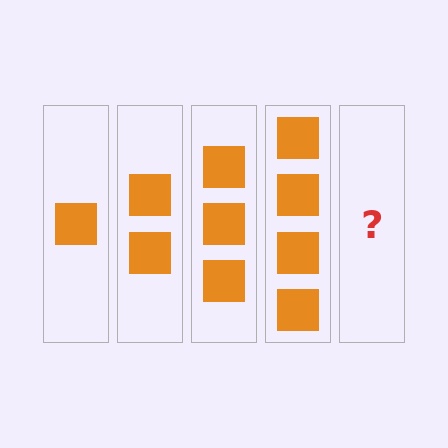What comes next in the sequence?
The next element should be 5 squares.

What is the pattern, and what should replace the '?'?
The pattern is that each step adds one more square. The '?' should be 5 squares.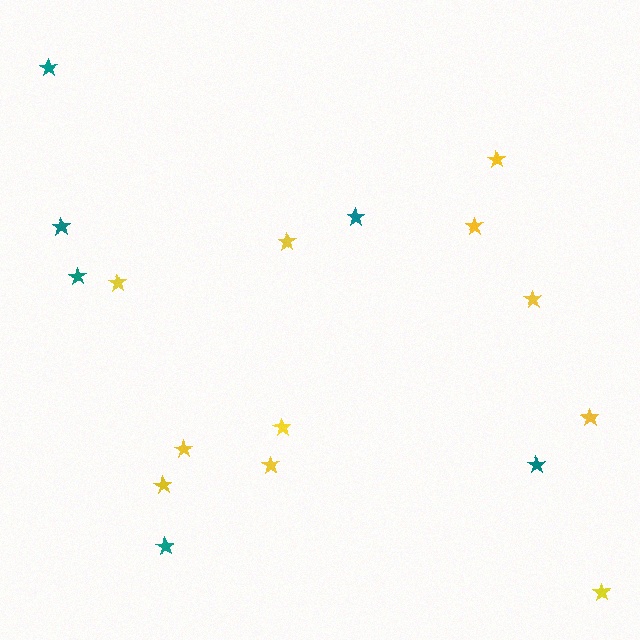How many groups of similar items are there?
There are 2 groups: one group of teal stars (6) and one group of yellow stars (11).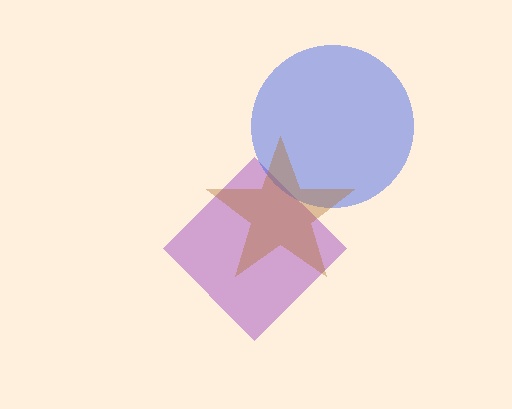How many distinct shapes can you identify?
There are 3 distinct shapes: a purple diamond, a blue circle, a brown star.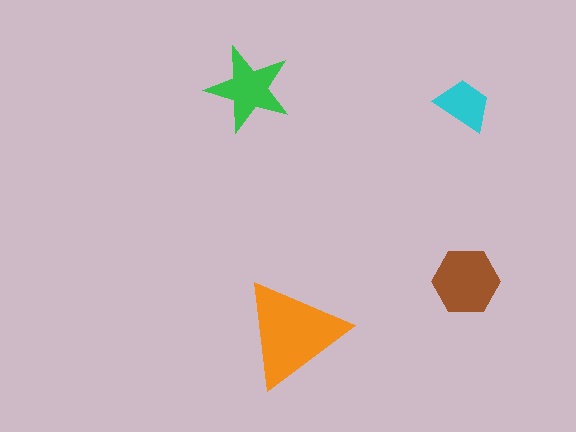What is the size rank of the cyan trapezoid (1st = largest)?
4th.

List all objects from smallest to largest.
The cyan trapezoid, the green star, the brown hexagon, the orange triangle.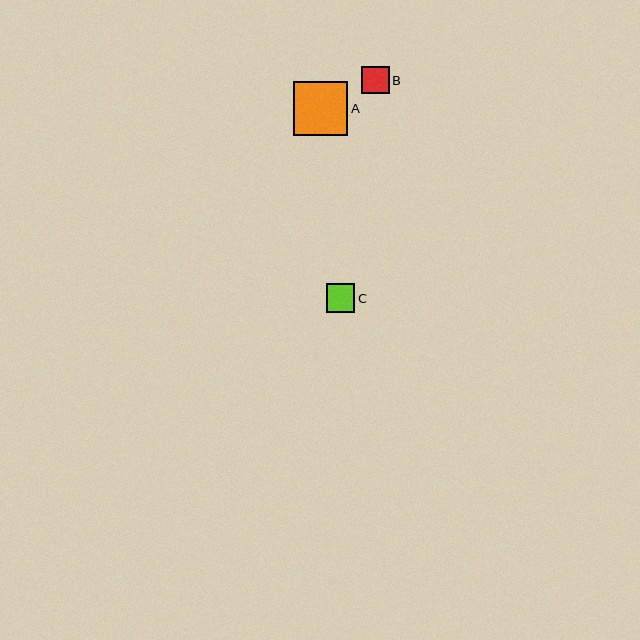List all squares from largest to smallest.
From largest to smallest: A, C, B.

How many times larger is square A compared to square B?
Square A is approximately 2.0 times the size of square B.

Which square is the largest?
Square A is the largest with a size of approximately 54 pixels.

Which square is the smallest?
Square B is the smallest with a size of approximately 27 pixels.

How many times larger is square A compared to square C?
Square A is approximately 1.9 times the size of square C.